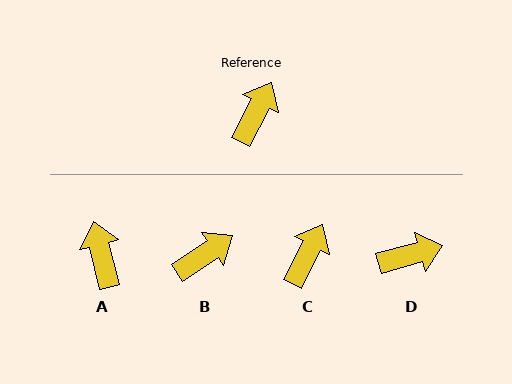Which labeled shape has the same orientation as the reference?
C.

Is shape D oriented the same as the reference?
No, it is off by about 48 degrees.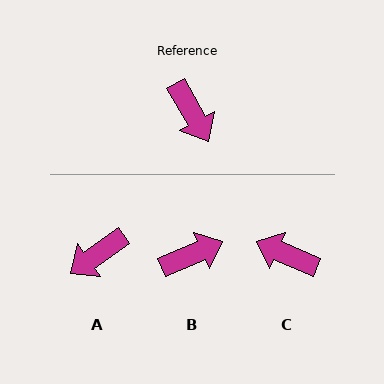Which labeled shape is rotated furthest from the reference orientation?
C, about 143 degrees away.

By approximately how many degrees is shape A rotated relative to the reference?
Approximately 85 degrees clockwise.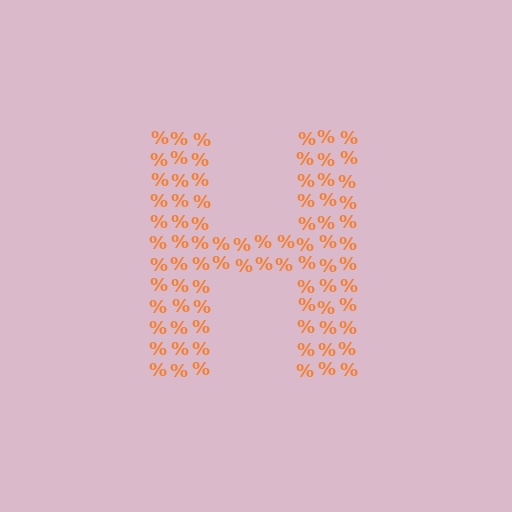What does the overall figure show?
The overall figure shows the letter H.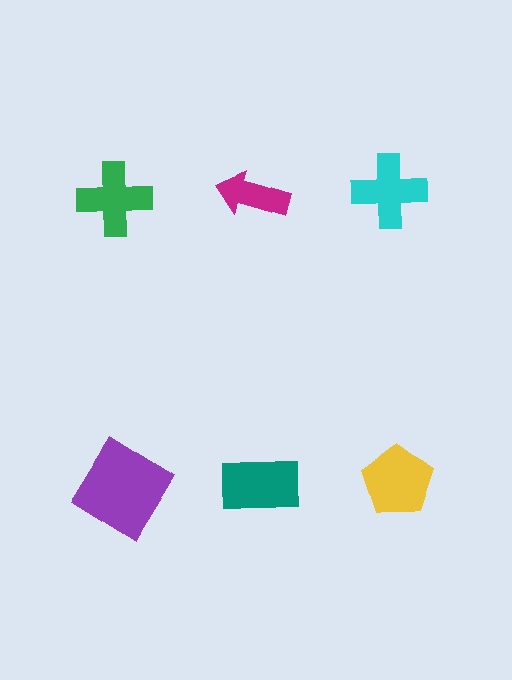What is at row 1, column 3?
A cyan cross.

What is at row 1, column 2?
A magenta arrow.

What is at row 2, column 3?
A yellow pentagon.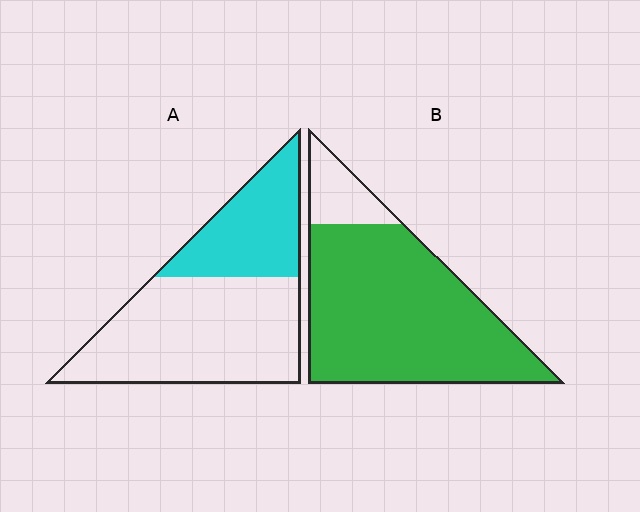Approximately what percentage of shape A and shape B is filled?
A is approximately 35% and B is approximately 85%.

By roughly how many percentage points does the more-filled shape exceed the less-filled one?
By roughly 50 percentage points (B over A).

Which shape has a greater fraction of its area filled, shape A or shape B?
Shape B.